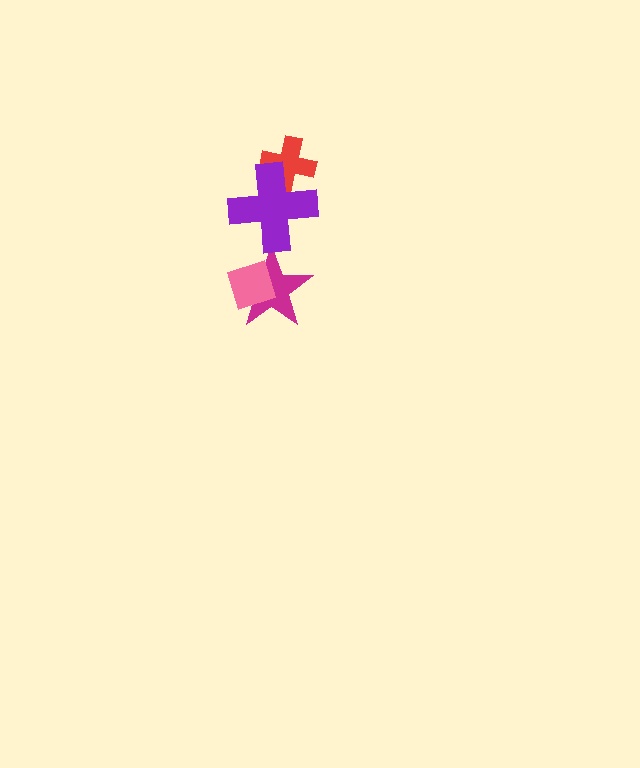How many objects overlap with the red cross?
1 object overlaps with the red cross.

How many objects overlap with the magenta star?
1 object overlaps with the magenta star.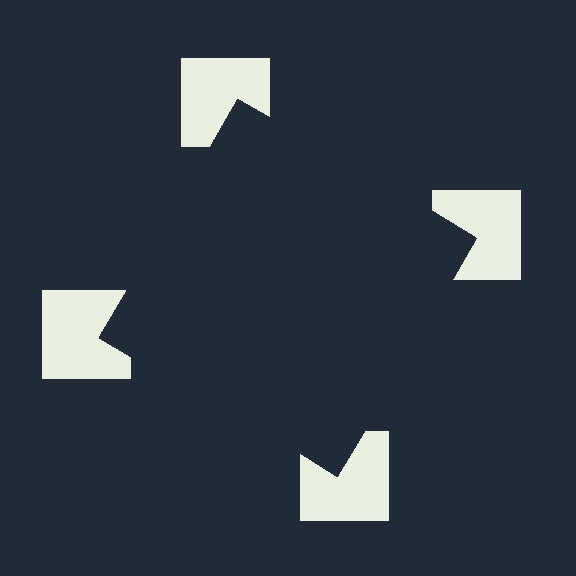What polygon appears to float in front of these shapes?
An illusory square — its edges are inferred from the aligned wedge cuts in the notched squares, not physically drawn.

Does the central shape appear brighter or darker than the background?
It typically appears slightly darker than the background, even though no actual brightness change is drawn.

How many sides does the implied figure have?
4 sides.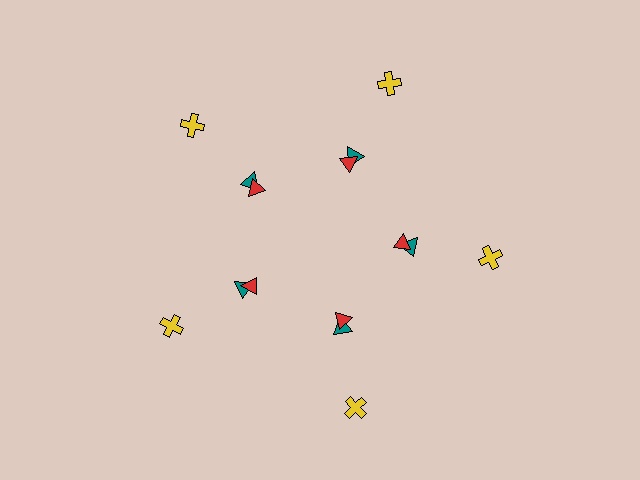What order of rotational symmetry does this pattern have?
This pattern has 5-fold rotational symmetry.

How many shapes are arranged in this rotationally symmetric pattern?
There are 15 shapes, arranged in 5 groups of 3.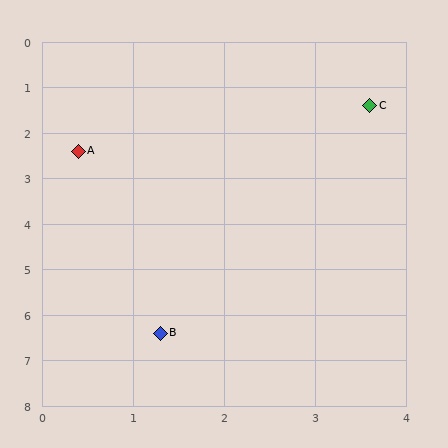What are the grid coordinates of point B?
Point B is at approximately (1.3, 6.4).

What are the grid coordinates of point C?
Point C is at approximately (3.6, 1.4).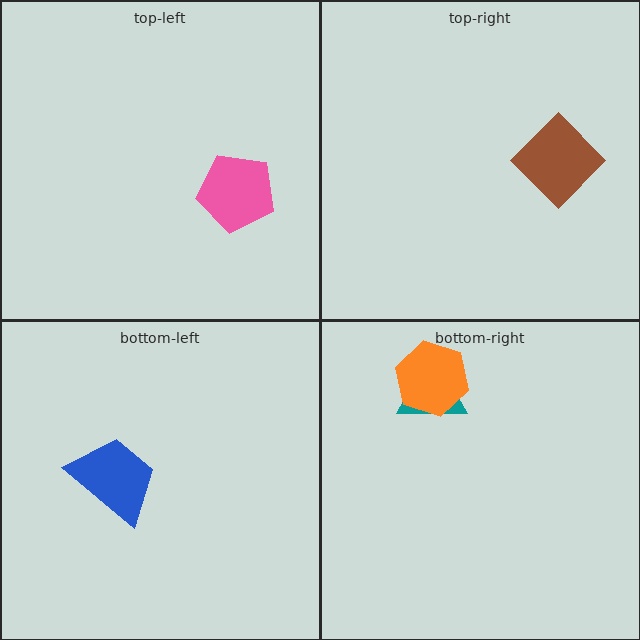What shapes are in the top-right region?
The brown diamond.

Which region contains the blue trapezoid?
The bottom-left region.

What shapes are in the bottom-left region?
The blue trapezoid.